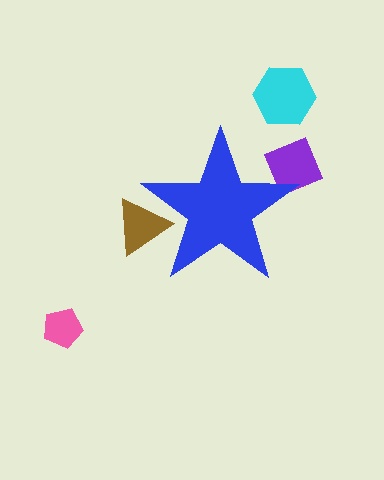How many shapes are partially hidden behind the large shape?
3 shapes are partially hidden.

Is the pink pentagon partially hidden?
No, the pink pentagon is fully visible.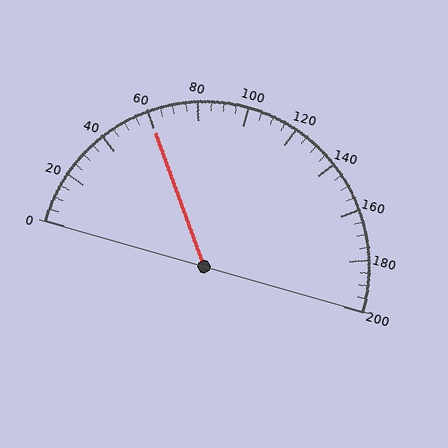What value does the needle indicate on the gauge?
The needle indicates approximately 60.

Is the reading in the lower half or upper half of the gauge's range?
The reading is in the lower half of the range (0 to 200).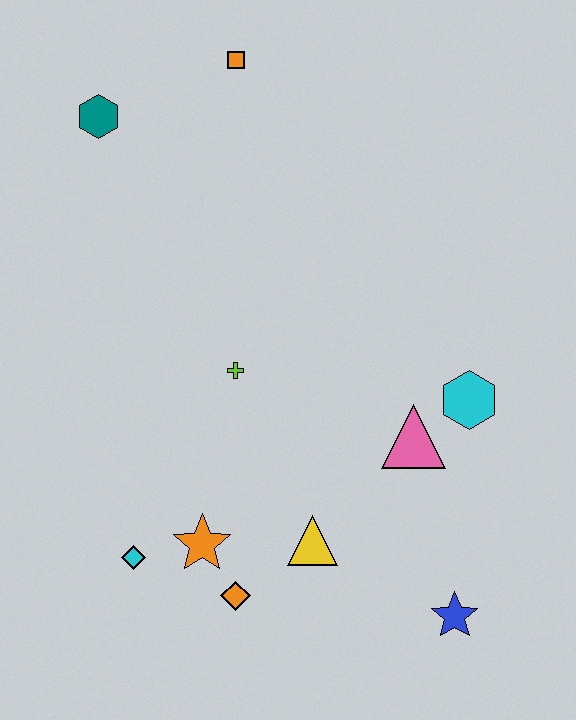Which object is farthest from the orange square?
The blue star is farthest from the orange square.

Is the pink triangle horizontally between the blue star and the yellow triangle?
Yes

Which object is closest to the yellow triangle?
The orange diamond is closest to the yellow triangle.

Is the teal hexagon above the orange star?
Yes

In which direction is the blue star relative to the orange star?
The blue star is to the right of the orange star.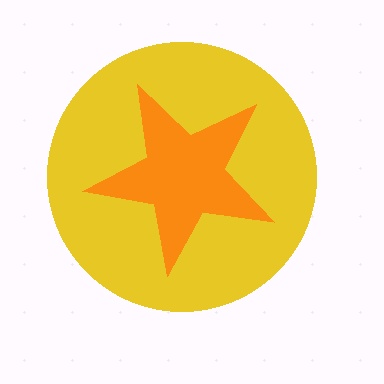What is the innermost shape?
The orange star.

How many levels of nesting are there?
2.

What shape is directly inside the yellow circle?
The orange star.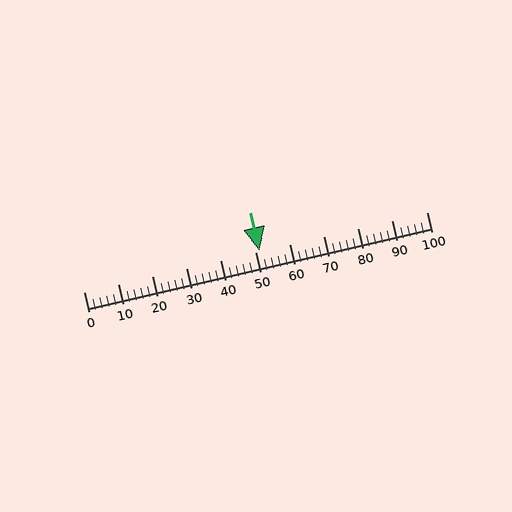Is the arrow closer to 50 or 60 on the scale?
The arrow is closer to 50.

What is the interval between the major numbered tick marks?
The major tick marks are spaced 10 units apart.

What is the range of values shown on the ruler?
The ruler shows values from 0 to 100.